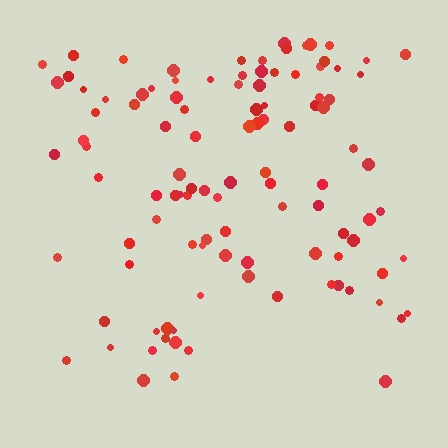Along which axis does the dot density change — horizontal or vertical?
Vertical.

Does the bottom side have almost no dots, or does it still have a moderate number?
Still a moderate number, just noticeably fewer than the top.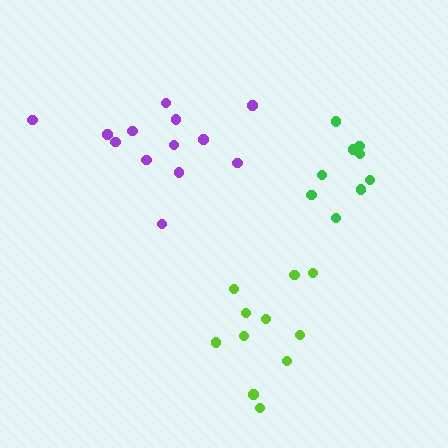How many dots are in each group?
Group 1: 14 dots, Group 2: 9 dots, Group 3: 11 dots (34 total).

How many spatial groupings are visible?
There are 3 spatial groupings.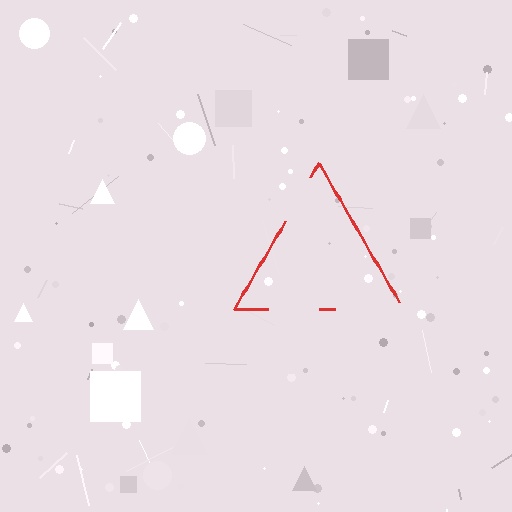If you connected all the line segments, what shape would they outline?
They would outline a triangle.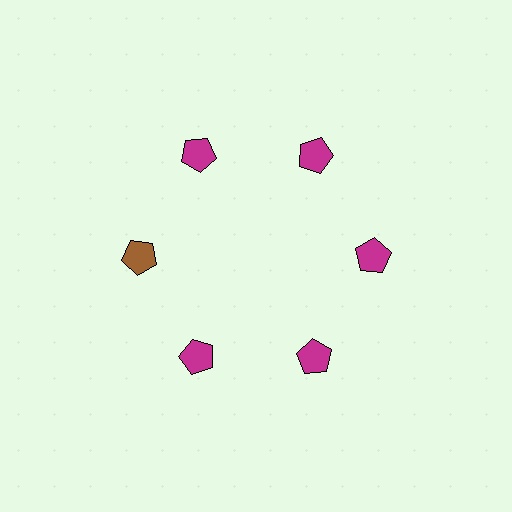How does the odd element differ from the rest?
It has a different color: brown instead of magenta.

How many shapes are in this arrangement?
There are 6 shapes arranged in a ring pattern.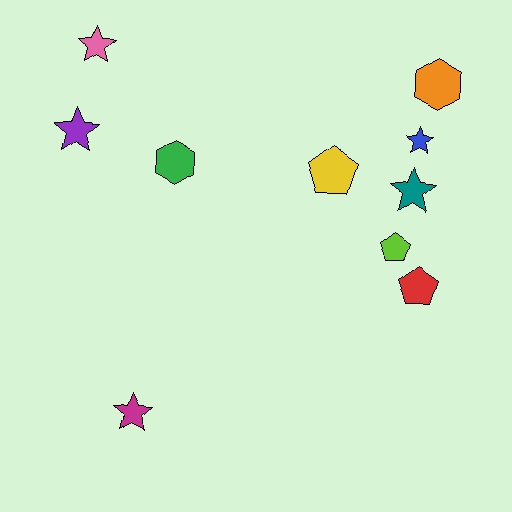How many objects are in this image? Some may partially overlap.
There are 10 objects.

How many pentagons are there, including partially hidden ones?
There are 3 pentagons.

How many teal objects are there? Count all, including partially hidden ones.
There is 1 teal object.